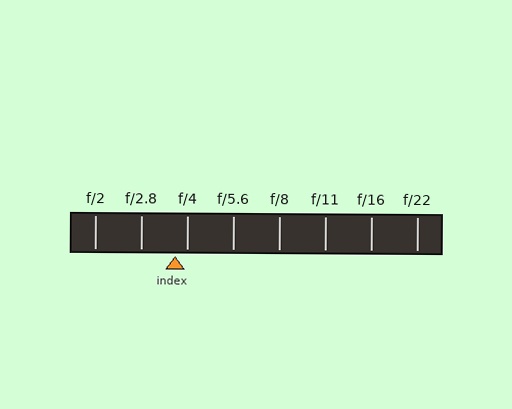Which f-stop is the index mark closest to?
The index mark is closest to f/4.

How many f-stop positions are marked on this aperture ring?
There are 8 f-stop positions marked.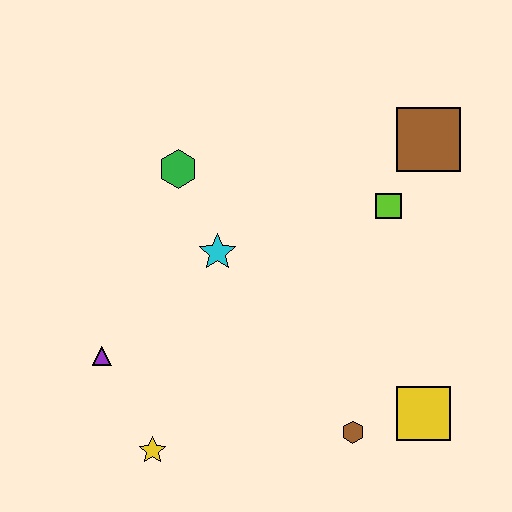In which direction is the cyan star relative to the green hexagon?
The cyan star is below the green hexagon.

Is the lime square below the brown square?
Yes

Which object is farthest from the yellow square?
The green hexagon is farthest from the yellow square.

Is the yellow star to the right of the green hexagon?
No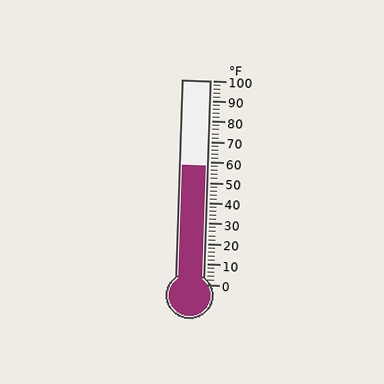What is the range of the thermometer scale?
The thermometer scale ranges from 0°F to 100°F.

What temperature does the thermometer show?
The thermometer shows approximately 58°F.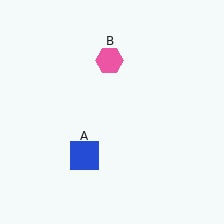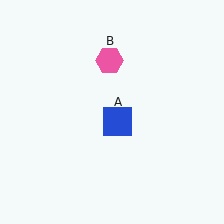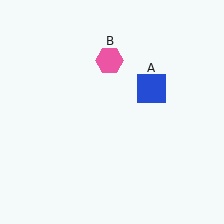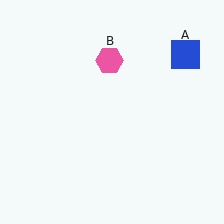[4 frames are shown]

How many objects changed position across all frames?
1 object changed position: blue square (object A).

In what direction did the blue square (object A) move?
The blue square (object A) moved up and to the right.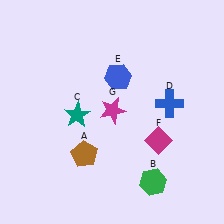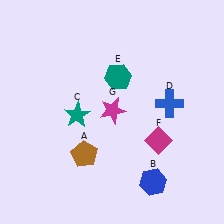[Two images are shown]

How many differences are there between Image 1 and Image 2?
There are 2 differences between the two images.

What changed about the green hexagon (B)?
In Image 1, B is green. In Image 2, it changed to blue.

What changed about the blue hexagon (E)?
In Image 1, E is blue. In Image 2, it changed to teal.